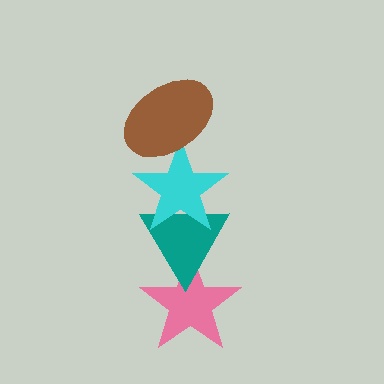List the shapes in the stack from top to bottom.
From top to bottom: the brown ellipse, the cyan star, the teal triangle, the pink star.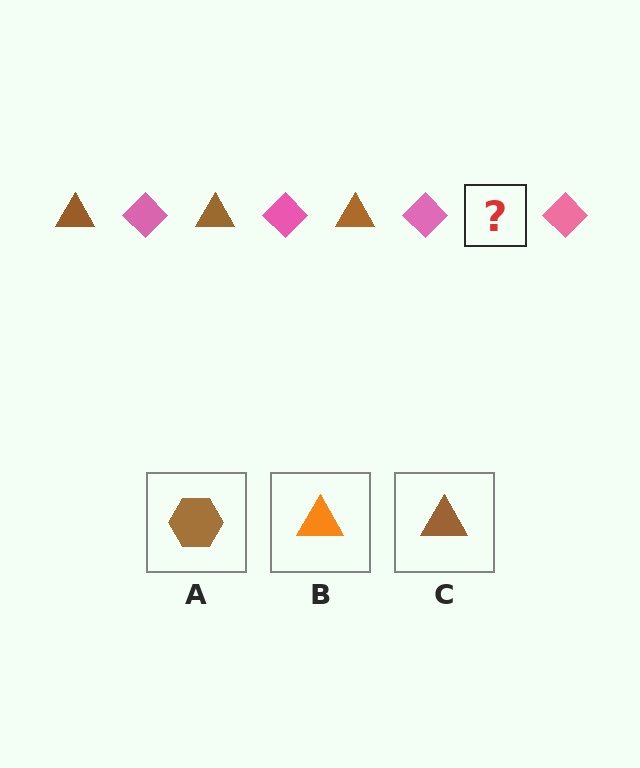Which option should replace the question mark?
Option C.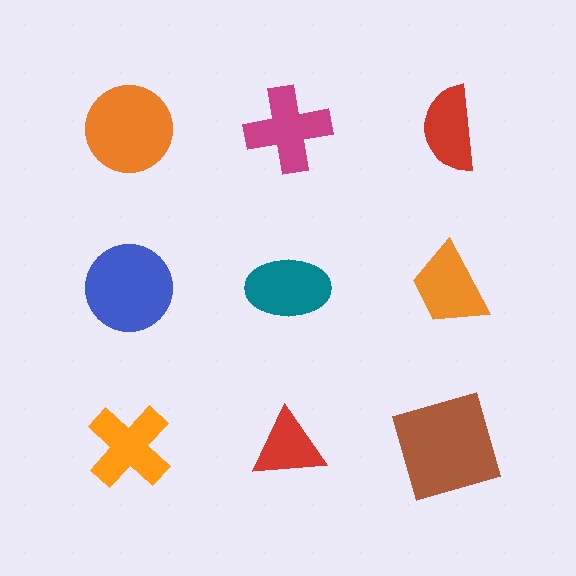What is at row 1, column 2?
A magenta cross.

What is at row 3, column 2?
A red triangle.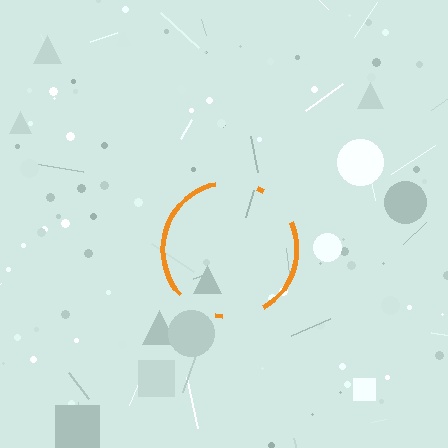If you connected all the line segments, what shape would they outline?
They would outline a circle.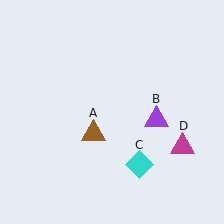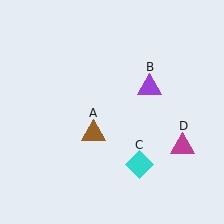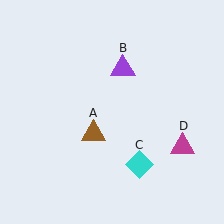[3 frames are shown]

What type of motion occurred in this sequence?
The purple triangle (object B) rotated counterclockwise around the center of the scene.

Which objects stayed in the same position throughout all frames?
Brown triangle (object A) and cyan diamond (object C) and magenta triangle (object D) remained stationary.